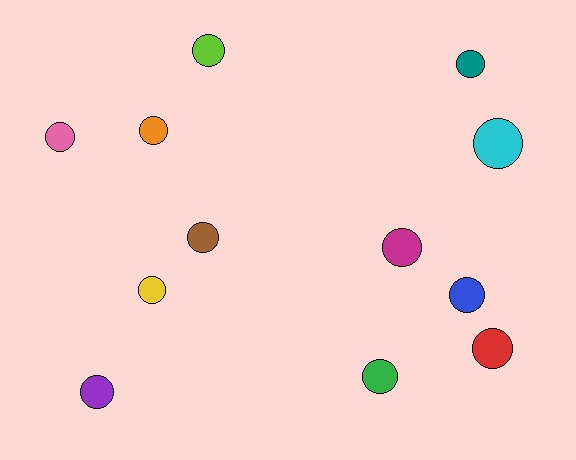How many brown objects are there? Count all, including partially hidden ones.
There is 1 brown object.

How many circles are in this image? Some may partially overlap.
There are 12 circles.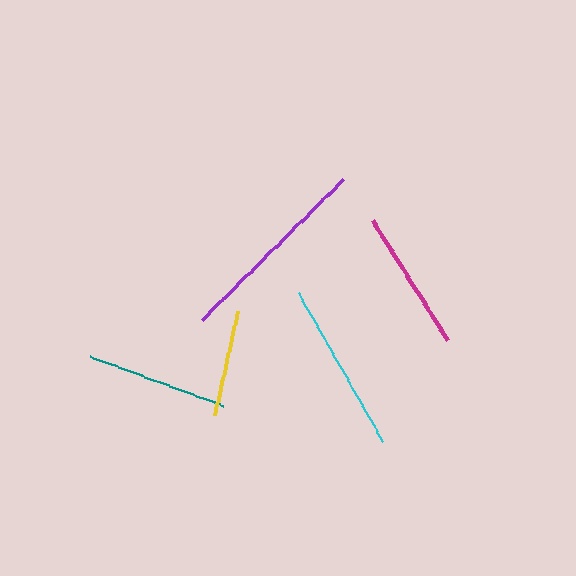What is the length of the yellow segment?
The yellow segment is approximately 107 pixels long.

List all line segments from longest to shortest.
From longest to shortest: purple, cyan, magenta, teal, yellow.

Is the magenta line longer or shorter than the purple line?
The purple line is longer than the magenta line.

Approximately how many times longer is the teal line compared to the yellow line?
The teal line is approximately 1.3 times the length of the yellow line.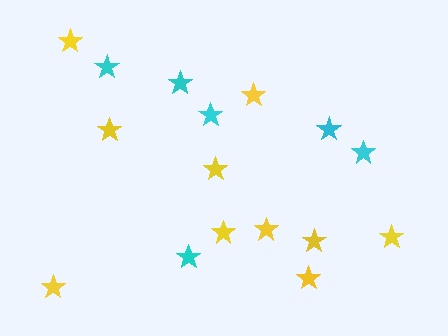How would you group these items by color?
There are 2 groups: one group of cyan stars (6) and one group of yellow stars (10).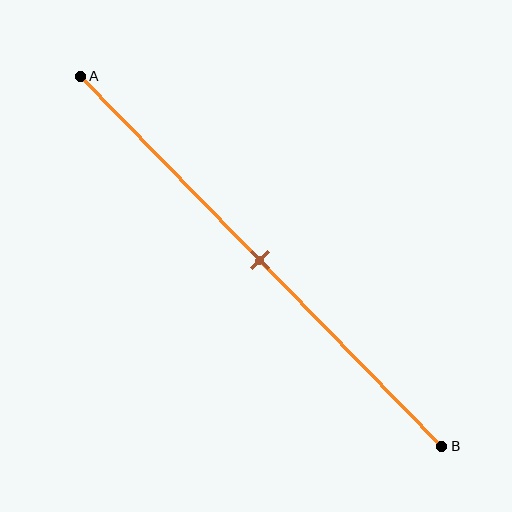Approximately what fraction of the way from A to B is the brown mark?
The brown mark is approximately 50% of the way from A to B.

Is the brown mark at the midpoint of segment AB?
Yes, the mark is approximately at the midpoint.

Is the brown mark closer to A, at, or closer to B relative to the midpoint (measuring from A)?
The brown mark is approximately at the midpoint of segment AB.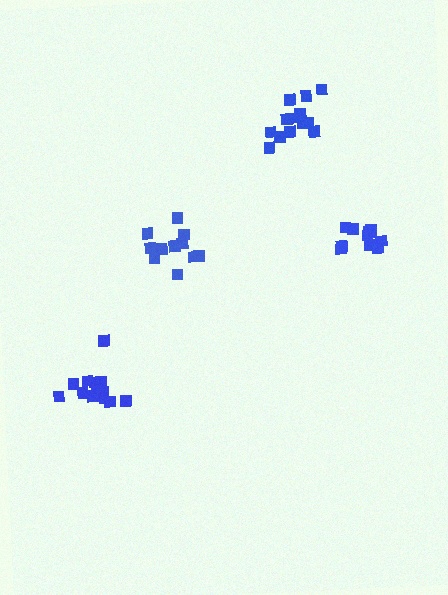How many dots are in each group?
Group 1: 10 dots, Group 2: 13 dots, Group 3: 11 dots, Group 4: 13 dots (47 total).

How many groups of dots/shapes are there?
There are 4 groups.